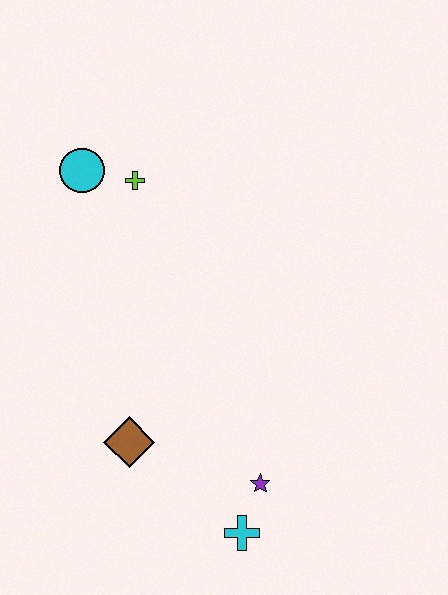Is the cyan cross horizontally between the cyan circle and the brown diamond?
No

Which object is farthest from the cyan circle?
The cyan cross is farthest from the cyan circle.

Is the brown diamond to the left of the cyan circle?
No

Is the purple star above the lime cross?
No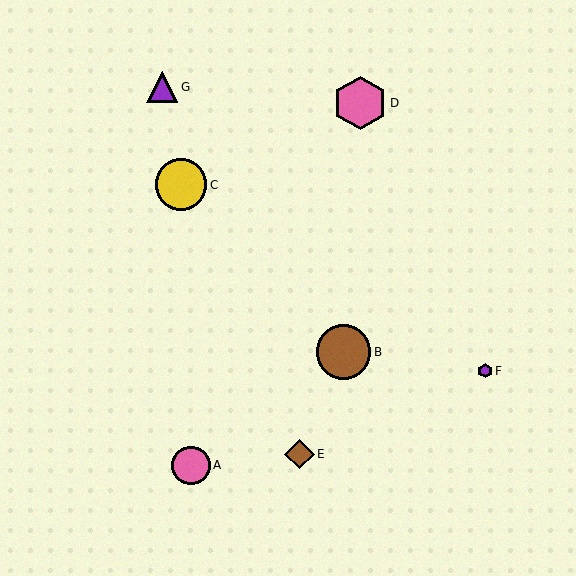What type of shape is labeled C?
Shape C is a yellow circle.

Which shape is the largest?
The brown circle (labeled B) is the largest.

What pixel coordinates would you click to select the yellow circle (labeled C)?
Click at (181, 185) to select the yellow circle C.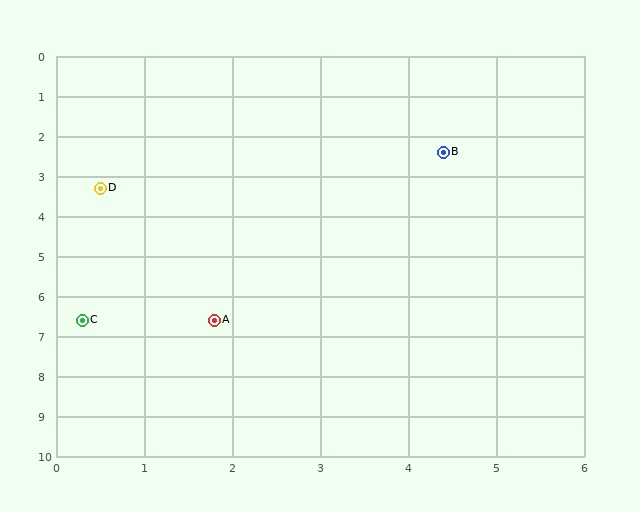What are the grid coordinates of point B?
Point B is at approximately (4.4, 2.4).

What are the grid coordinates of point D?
Point D is at approximately (0.5, 3.3).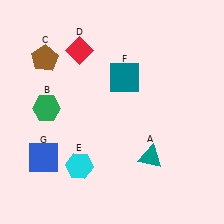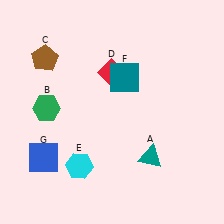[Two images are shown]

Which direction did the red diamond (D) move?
The red diamond (D) moved right.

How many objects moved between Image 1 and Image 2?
1 object moved between the two images.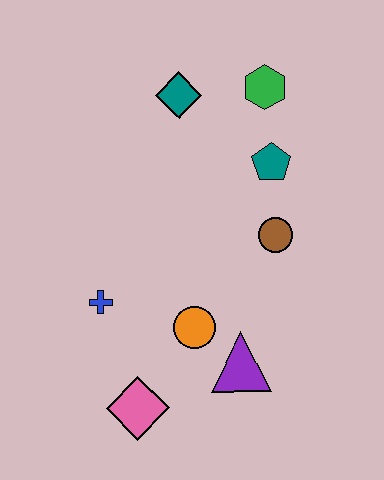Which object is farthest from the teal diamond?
The pink diamond is farthest from the teal diamond.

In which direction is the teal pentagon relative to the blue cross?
The teal pentagon is to the right of the blue cross.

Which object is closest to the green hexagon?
The teal pentagon is closest to the green hexagon.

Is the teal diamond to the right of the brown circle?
No